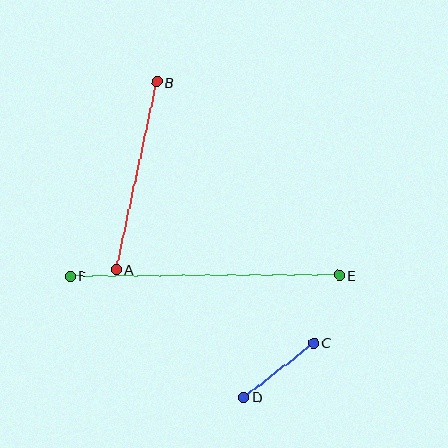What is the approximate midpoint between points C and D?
The midpoint is at approximately (279, 370) pixels.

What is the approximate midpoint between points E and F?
The midpoint is at approximately (205, 276) pixels.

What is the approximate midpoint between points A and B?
The midpoint is at approximately (136, 176) pixels.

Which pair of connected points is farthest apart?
Points E and F are farthest apart.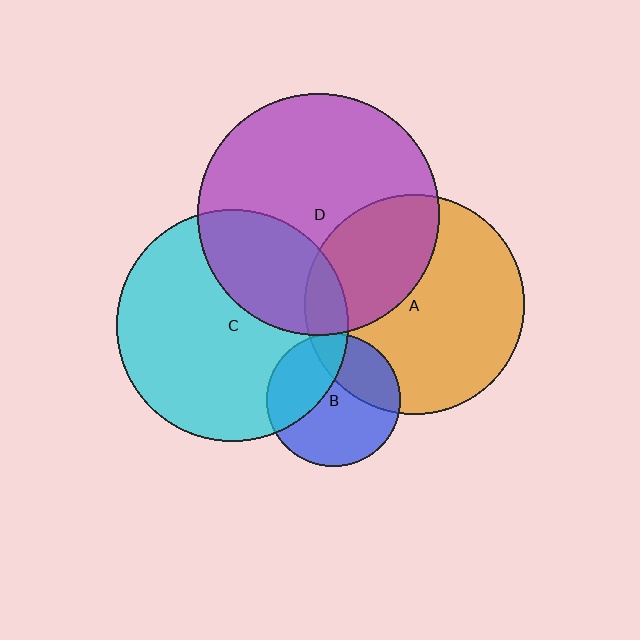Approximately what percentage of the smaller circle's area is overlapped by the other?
Approximately 5%.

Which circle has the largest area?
Circle D (purple).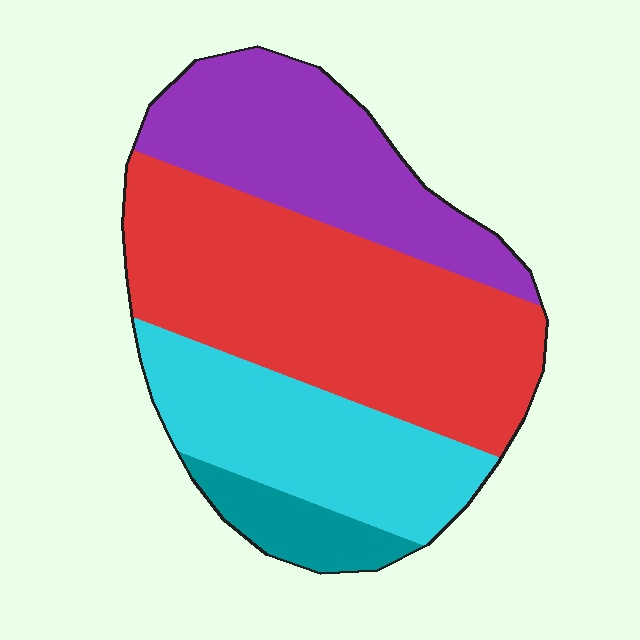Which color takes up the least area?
Teal, at roughly 5%.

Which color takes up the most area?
Red, at roughly 45%.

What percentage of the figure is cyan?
Cyan covers around 25% of the figure.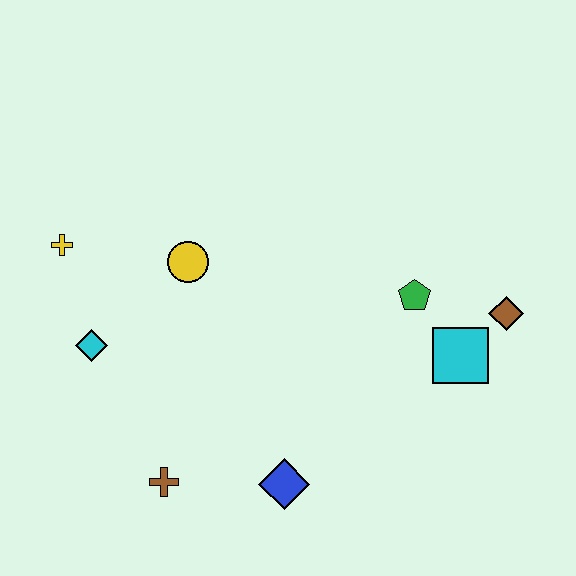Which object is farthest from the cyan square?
The yellow cross is farthest from the cyan square.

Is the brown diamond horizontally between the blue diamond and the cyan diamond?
No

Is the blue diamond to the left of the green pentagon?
Yes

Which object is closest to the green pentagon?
The cyan square is closest to the green pentagon.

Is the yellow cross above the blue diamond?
Yes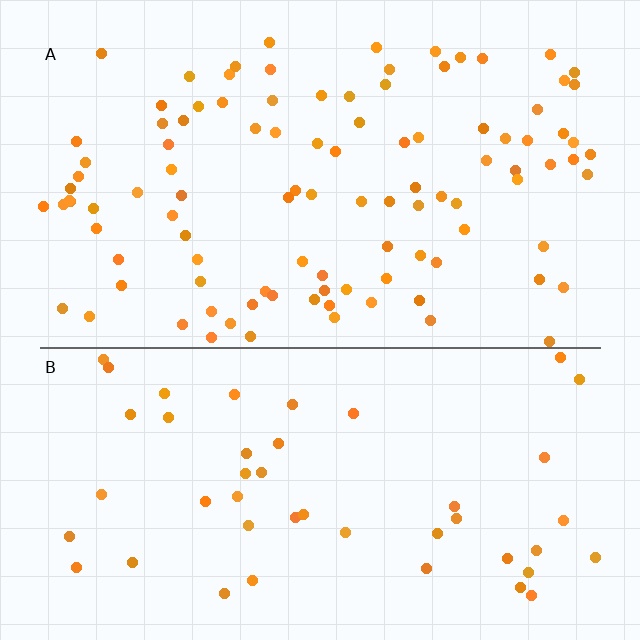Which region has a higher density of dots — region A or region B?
A (the top).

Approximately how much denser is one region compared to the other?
Approximately 2.2× — region A over region B.